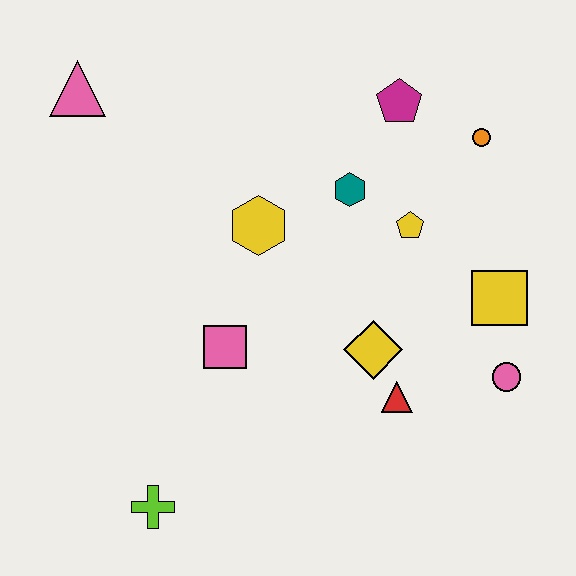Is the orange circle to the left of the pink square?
No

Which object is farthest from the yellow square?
The pink triangle is farthest from the yellow square.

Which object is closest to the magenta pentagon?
The orange circle is closest to the magenta pentagon.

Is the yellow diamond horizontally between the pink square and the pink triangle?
No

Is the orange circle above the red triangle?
Yes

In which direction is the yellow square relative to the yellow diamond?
The yellow square is to the right of the yellow diamond.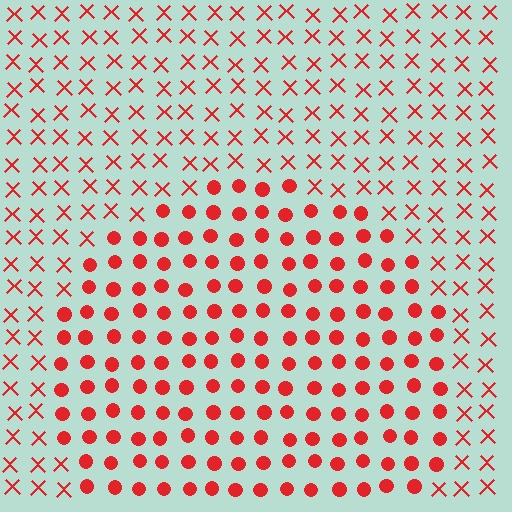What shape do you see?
I see a circle.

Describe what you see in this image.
The image is filled with small red elements arranged in a uniform grid. A circle-shaped region contains circles, while the surrounding area contains X marks. The boundary is defined purely by the change in element shape.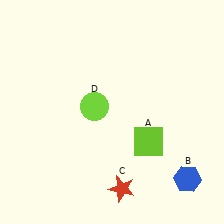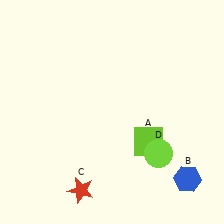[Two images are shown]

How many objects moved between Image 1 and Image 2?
2 objects moved between the two images.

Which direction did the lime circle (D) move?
The lime circle (D) moved right.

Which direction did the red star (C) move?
The red star (C) moved left.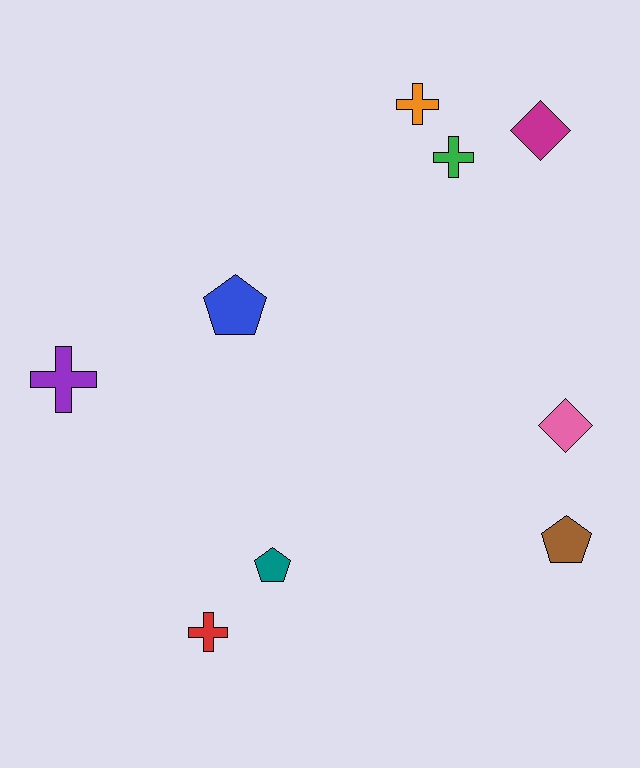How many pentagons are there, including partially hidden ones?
There are 3 pentagons.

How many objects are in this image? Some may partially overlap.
There are 9 objects.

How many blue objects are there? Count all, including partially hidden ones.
There is 1 blue object.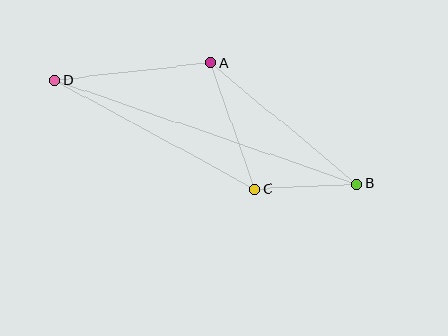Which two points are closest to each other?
Points B and C are closest to each other.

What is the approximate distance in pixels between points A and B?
The distance between A and B is approximately 190 pixels.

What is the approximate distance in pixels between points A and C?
The distance between A and C is approximately 134 pixels.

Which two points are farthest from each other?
Points B and D are farthest from each other.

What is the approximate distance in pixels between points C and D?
The distance between C and D is approximately 228 pixels.